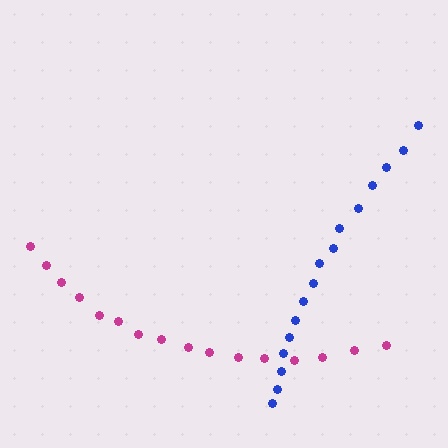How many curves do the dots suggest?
There are 2 distinct paths.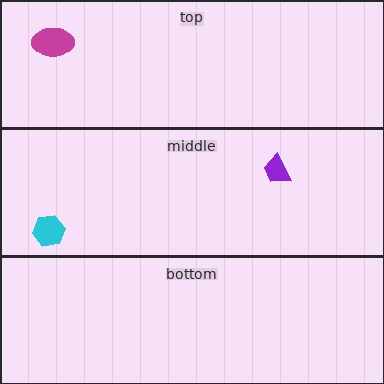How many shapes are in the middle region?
2.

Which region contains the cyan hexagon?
The middle region.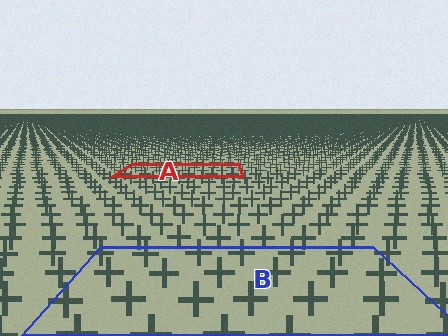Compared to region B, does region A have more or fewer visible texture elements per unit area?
Region A has more texture elements per unit area — they are packed more densely because it is farther away.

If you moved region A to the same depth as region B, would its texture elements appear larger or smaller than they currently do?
They would appear larger. At a closer depth, the same texture elements are projected at a bigger on-screen size.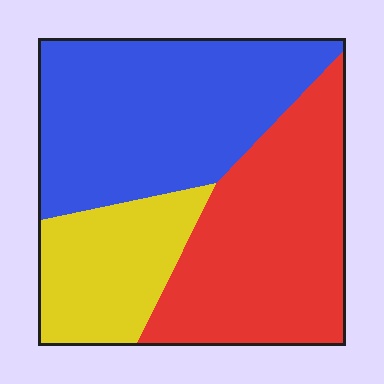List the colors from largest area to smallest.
From largest to smallest: blue, red, yellow.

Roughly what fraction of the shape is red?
Red covers 38% of the shape.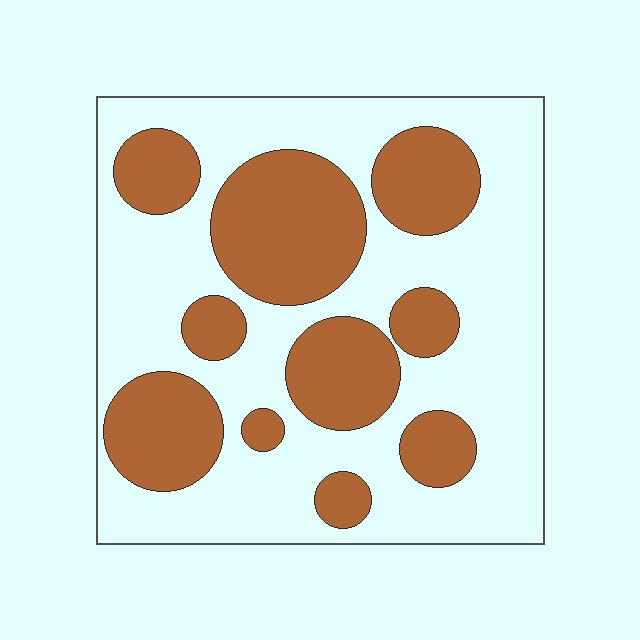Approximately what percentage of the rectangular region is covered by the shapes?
Approximately 35%.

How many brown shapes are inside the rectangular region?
10.